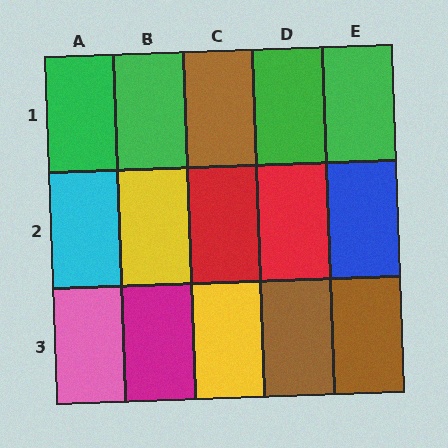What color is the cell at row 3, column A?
Pink.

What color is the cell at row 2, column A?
Cyan.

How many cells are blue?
1 cell is blue.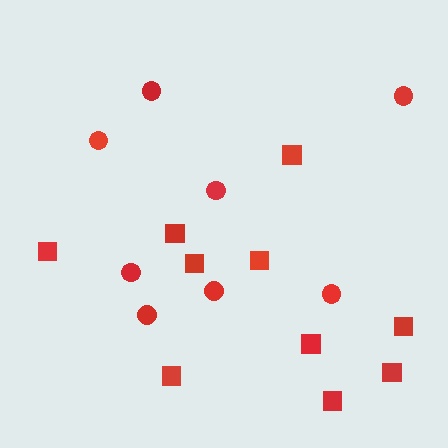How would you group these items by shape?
There are 2 groups: one group of squares (10) and one group of circles (8).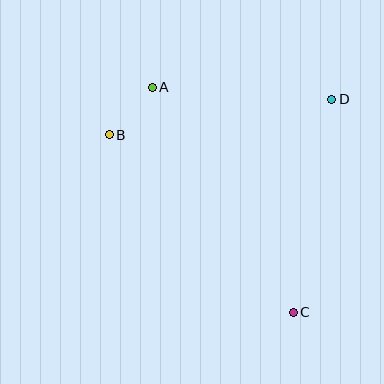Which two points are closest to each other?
Points A and B are closest to each other.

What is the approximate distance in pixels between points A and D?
The distance between A and D is approximately 180 pixels.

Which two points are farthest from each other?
Points A and C are farthest from each other.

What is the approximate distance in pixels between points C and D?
The distance between C and D is approximately 216 pixels.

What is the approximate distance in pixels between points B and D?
The distance between B and D is approximately 225 pixels.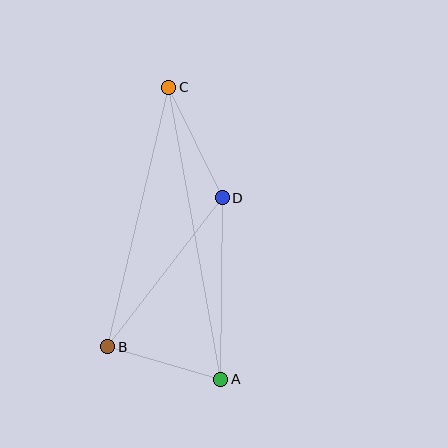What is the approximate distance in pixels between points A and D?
The distance between A and D is approximately 182 pixels.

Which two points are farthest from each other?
Points A and C are farthest from each other.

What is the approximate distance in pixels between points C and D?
The distance between C and D is approximately 123 pixels.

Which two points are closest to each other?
Points A and B are closest to each other.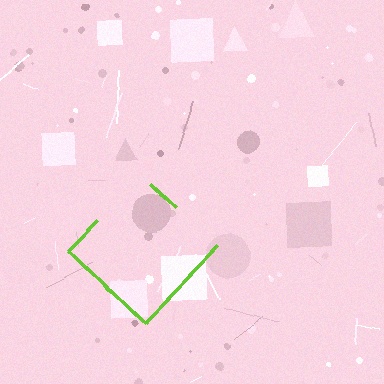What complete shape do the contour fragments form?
The contour fragments form a diamond.